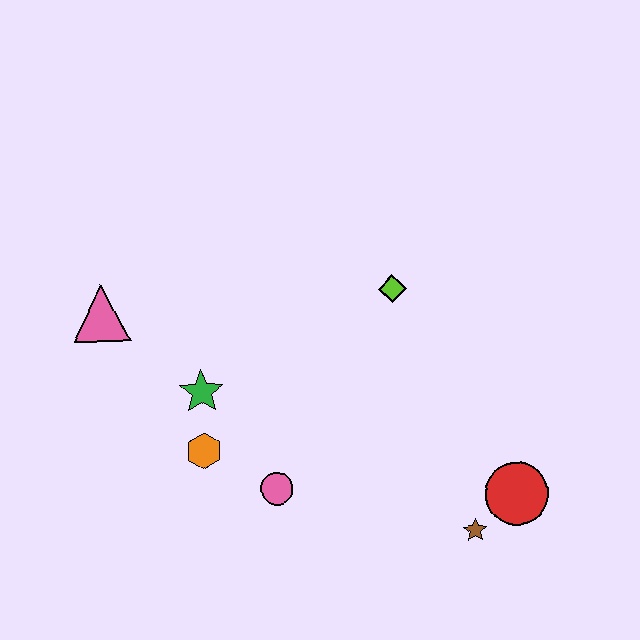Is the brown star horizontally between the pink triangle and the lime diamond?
No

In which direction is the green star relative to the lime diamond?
The green star is to the left of the lime diamond.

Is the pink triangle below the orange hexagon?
No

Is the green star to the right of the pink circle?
No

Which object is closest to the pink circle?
The orange hexagon is closest to the pink circle.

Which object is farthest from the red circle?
The pink triangle is farthest from the red circle.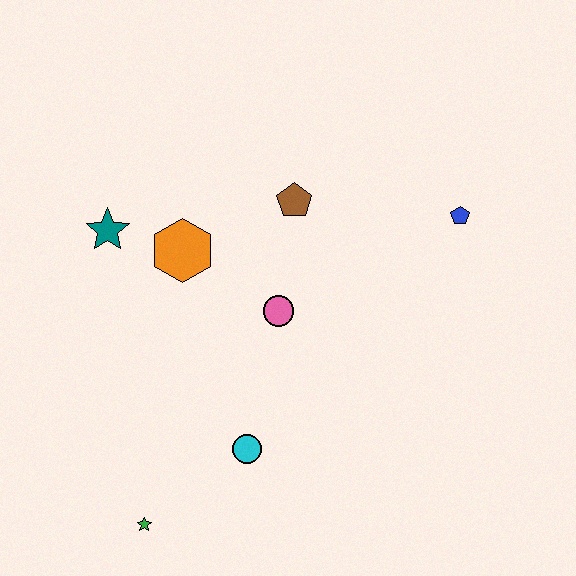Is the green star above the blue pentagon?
No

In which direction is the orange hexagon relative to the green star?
The orange hexagon is above the green star.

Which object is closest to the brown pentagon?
The pink circle is closest to the brown pentagon.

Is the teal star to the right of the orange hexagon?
No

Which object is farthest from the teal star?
The blue pentagon is farthest from the teal star.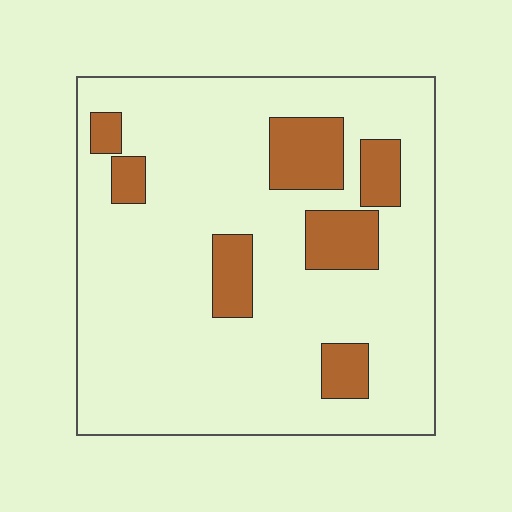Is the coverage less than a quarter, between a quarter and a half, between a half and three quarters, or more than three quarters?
Less than a quarter.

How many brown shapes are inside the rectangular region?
7.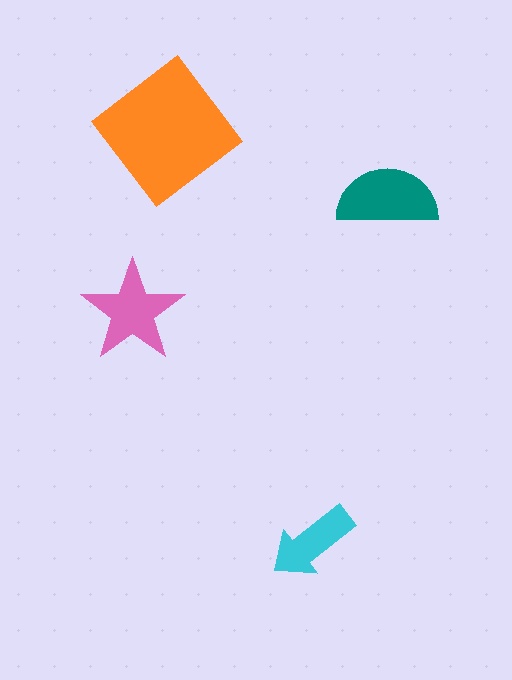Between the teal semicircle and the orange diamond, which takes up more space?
The orange diamond.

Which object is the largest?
The orange diamond.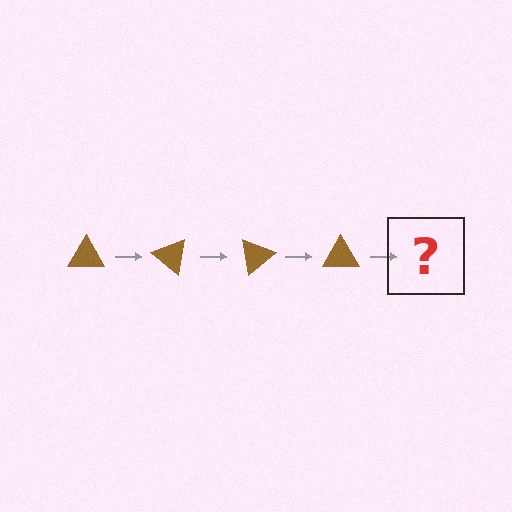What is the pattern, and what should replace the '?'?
The pattern is that the triangle rotates 40 degrees each step. The '?' should be a brown triangle rotated 160 degrees.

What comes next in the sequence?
The next element should be a brown triangle rotated 160 degrees.